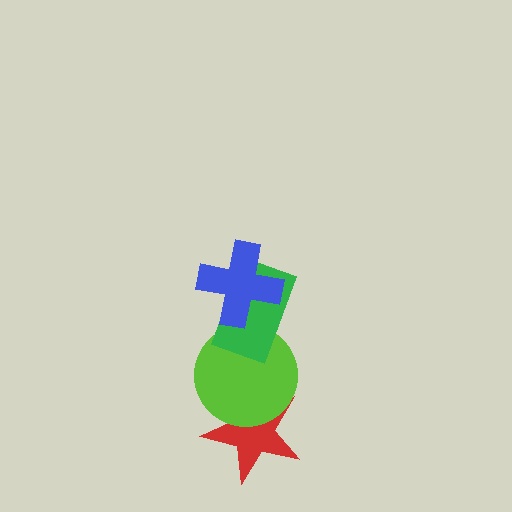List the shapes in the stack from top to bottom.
From top to bottom: the blue cross, the green rectangle, the lime circle, the red star.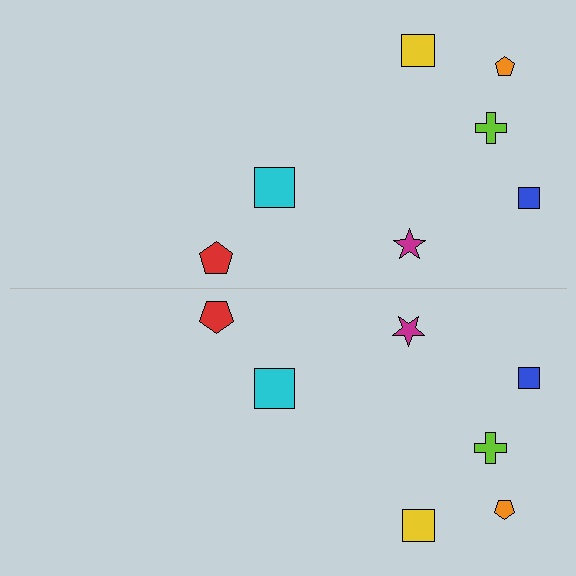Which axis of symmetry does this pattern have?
The pattern has a horizontal axis of symmetry running through the center of the image.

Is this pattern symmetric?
Yes, this pattern has bilateral (reflection) symmetry.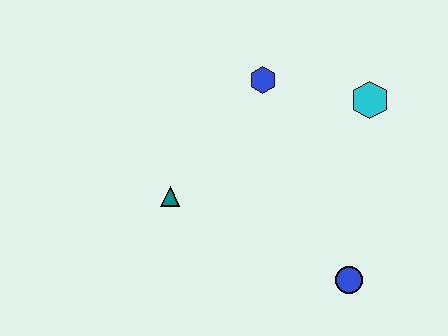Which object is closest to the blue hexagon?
The cyan hexagon is closest to the blue hexagon.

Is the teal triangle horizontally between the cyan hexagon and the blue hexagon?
No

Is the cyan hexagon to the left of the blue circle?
No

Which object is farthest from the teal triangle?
The cyan hexagon is farthest from the teal triangle.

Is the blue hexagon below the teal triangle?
No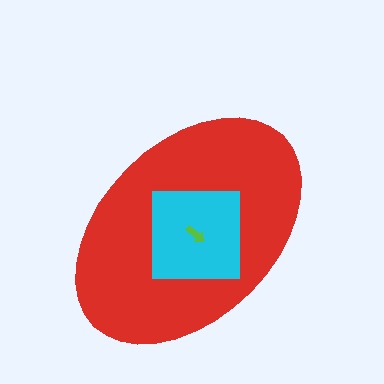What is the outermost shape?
The red ellipse.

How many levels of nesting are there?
3.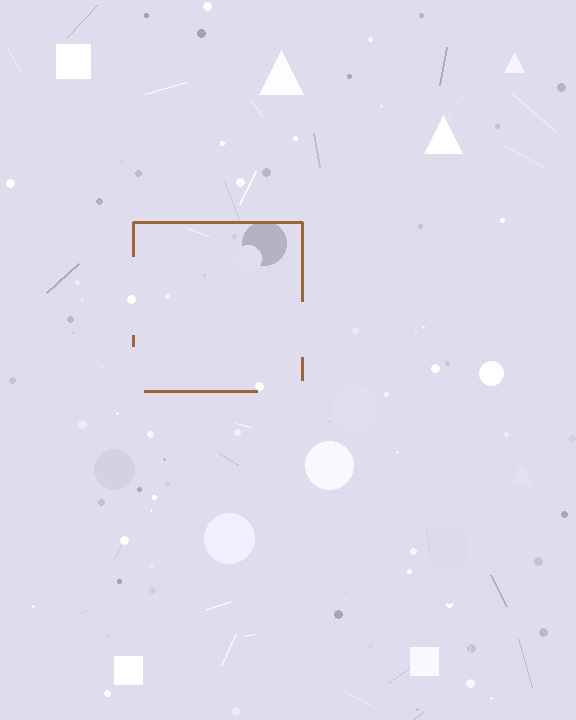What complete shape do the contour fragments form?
The contour fragments form a square.